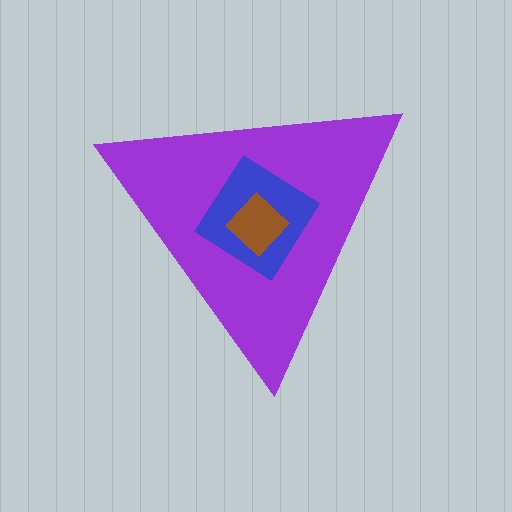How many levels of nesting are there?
3.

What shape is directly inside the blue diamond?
The brown diamond.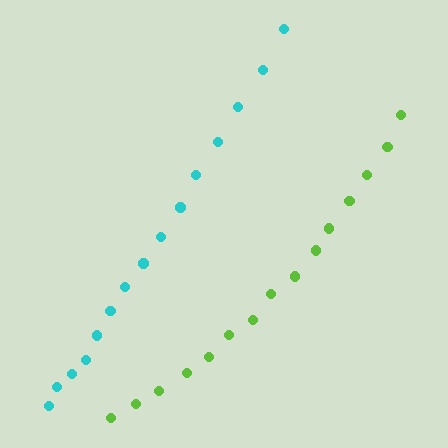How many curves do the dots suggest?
There are 2 distinct paths.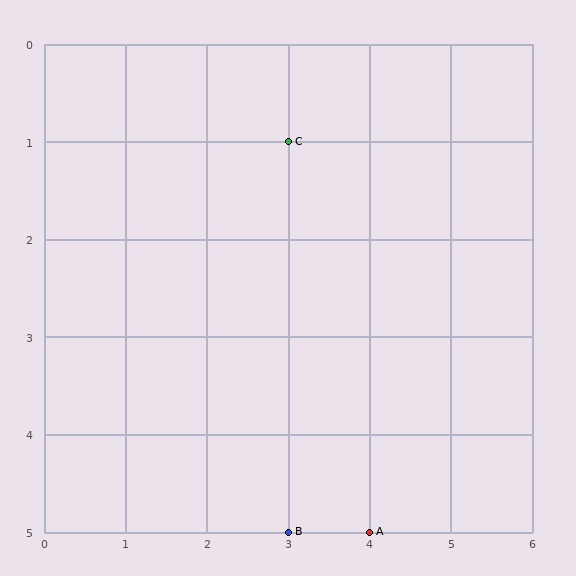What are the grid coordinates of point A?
Point A is at grid coordinates (4, 5).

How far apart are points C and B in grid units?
Points C and B are 4 rows apart.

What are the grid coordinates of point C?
Point C is at grid coordinates (3, 1).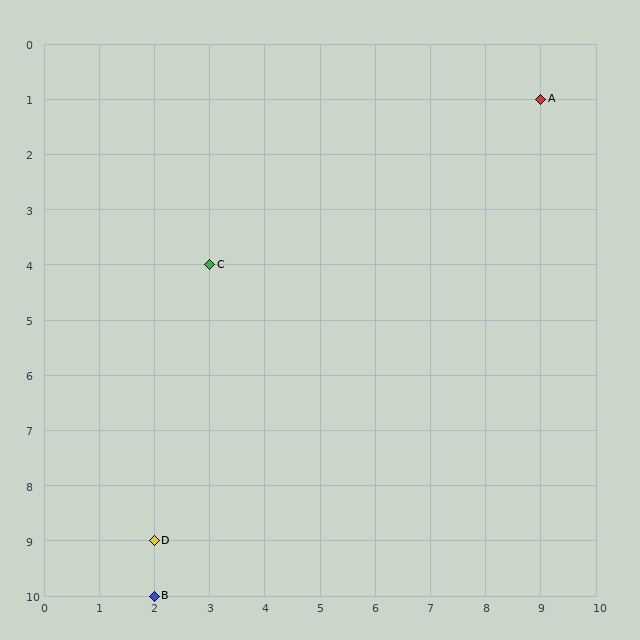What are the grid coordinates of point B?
Point B is at grid coordinates (2, 10).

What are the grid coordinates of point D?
Point D is at grid coordinates (2, 9).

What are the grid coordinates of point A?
Point A is at grid coordinates (9, 1).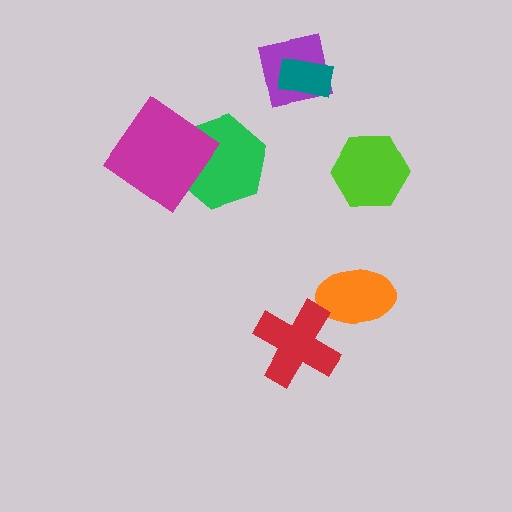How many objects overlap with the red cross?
1 object overlaps with the red cross.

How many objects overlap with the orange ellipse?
1 object overlaps with the orange ellipse.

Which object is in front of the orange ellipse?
The red cross is in front of the orange ellipse.